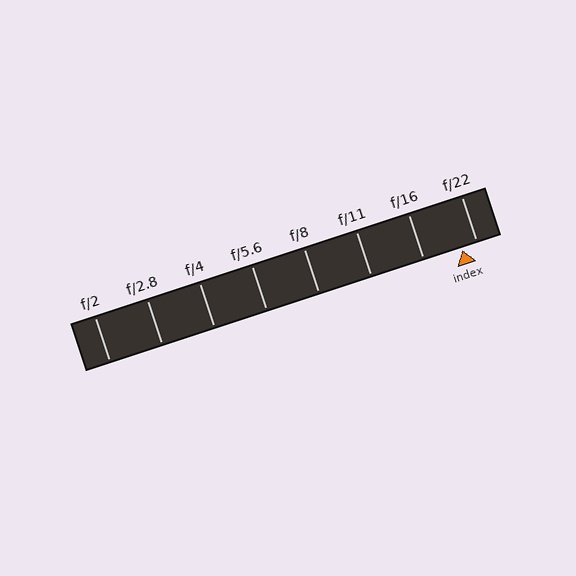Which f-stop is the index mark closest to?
The index mark is closest to f/22.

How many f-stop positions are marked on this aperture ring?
There are 8 f-stop positions marked.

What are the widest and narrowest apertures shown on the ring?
The widest aperture shown is f/2 and the narrowest is f/22.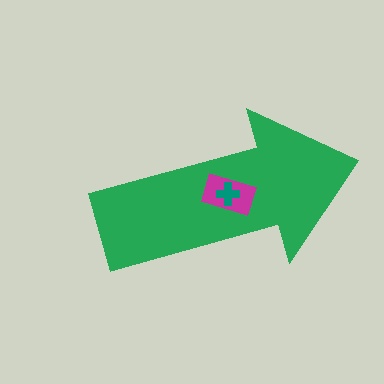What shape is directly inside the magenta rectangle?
The teal cross.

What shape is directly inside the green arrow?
The magenta rectangle.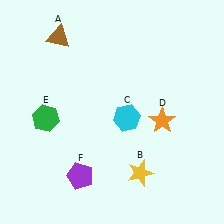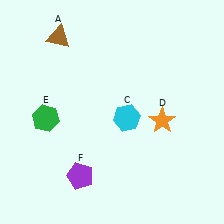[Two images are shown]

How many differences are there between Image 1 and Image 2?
There is 1 difference between the two images.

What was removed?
The yellow star (B) was removed in Image 2.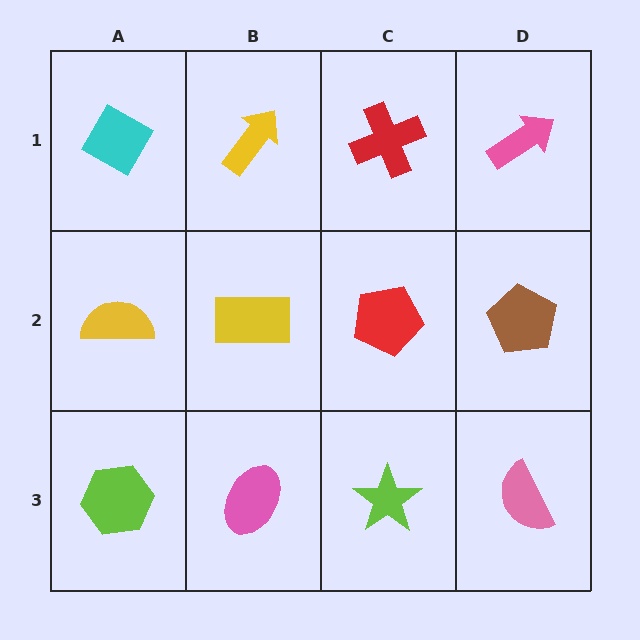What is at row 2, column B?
A yellow rectangle.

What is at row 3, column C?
A lime star.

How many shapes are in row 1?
4 shapes.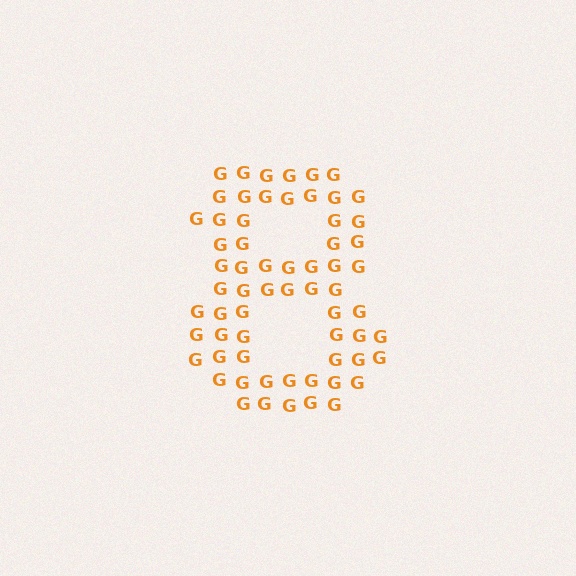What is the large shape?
The large shape is the digit 8.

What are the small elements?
The small elements are letter G's.